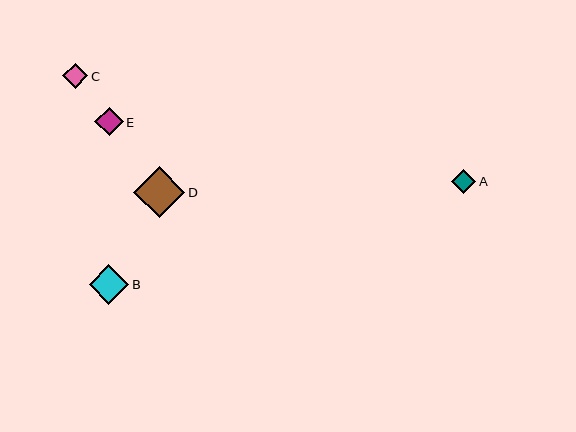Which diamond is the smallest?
Diamond A is the smallest with a size of approximately 24 pixels.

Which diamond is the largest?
Diamond D is the largest with a size of approximately 52 pixels.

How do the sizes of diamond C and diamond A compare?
Diamond C and diamond A are approximately the same size.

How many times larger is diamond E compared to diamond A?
Diamond E is approximately 1.2 times the size of diamond A.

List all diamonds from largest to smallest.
From largest to smallest: D, B, E, C, A.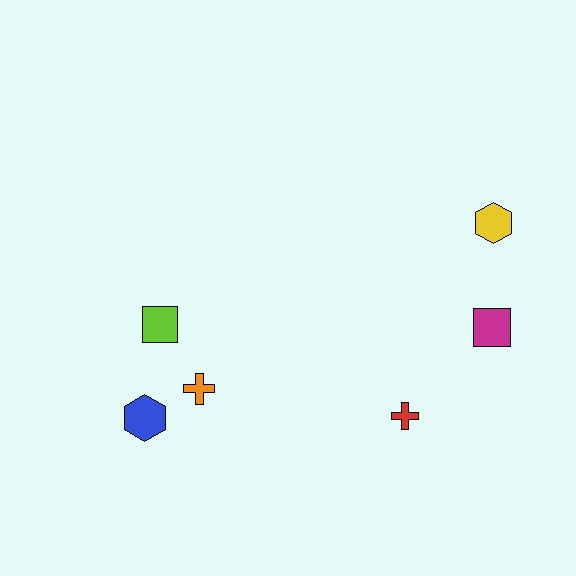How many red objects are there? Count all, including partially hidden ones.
There is 1 red object.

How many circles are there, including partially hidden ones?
There are no circles.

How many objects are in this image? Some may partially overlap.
There are 6 objects.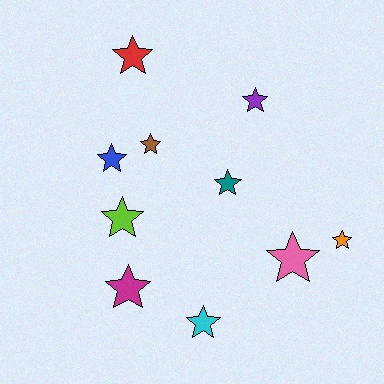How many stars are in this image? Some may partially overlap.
There are 10 stars.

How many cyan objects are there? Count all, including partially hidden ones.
There is 1 cyan object.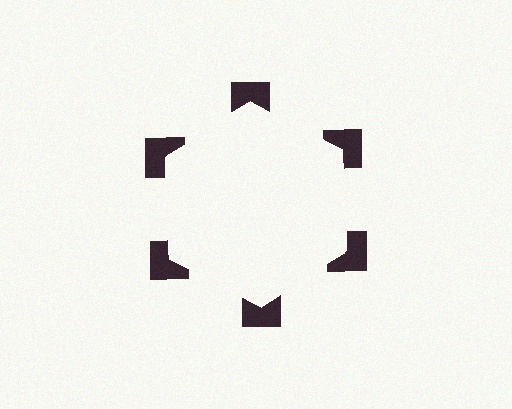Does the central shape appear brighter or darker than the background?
It typically appears slightly brighter than the background, even though no actual brightness change is drawn.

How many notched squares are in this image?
There are 6 — one at each vertex of the illusory hexagon.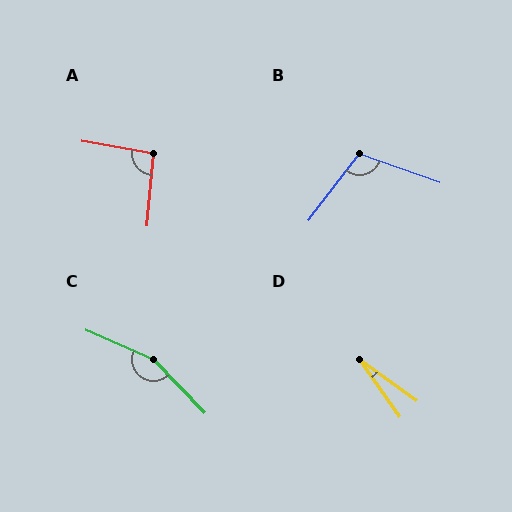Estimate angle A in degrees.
Approximately 95 degrees.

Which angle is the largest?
C, at approximately 158 degrees.